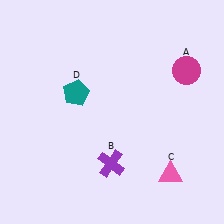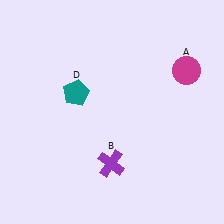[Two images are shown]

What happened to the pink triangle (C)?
The pink triangle (C) was removed in Image 2. It was in the bottom-right area of Image 1.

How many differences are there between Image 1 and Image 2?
There is 1 difference between the two images.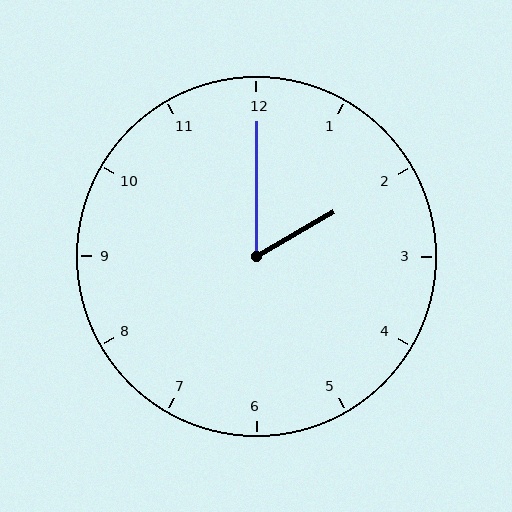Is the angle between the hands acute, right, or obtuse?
It is acute.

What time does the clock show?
2:00.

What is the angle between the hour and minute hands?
Approximately 60 degrees.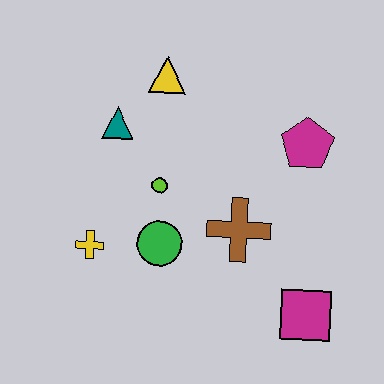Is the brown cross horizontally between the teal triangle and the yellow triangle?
No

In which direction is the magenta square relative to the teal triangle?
The magenta square is to the right of the teal triangle.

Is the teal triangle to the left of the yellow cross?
No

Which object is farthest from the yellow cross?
The magenta pentagon is farthest from the yellow cross.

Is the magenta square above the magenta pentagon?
No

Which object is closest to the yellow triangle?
The teal triangle is closest to the yellow triangle.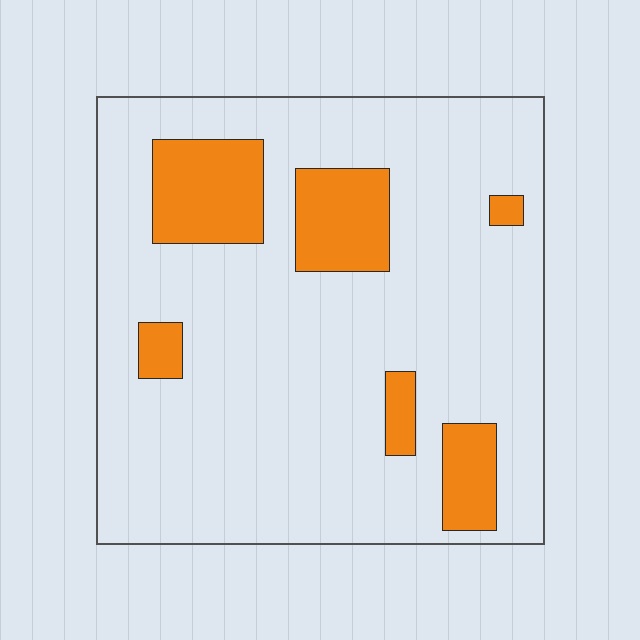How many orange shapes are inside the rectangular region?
6.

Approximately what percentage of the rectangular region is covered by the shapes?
Approximately 15%.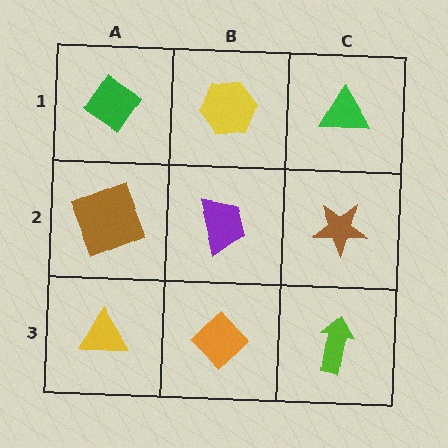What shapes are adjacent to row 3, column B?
A purple trapezoid (row 2, column B), a yellow triangle (row 3, column A), a lime arrow (row 3, column C).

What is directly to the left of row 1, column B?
A green diamond.